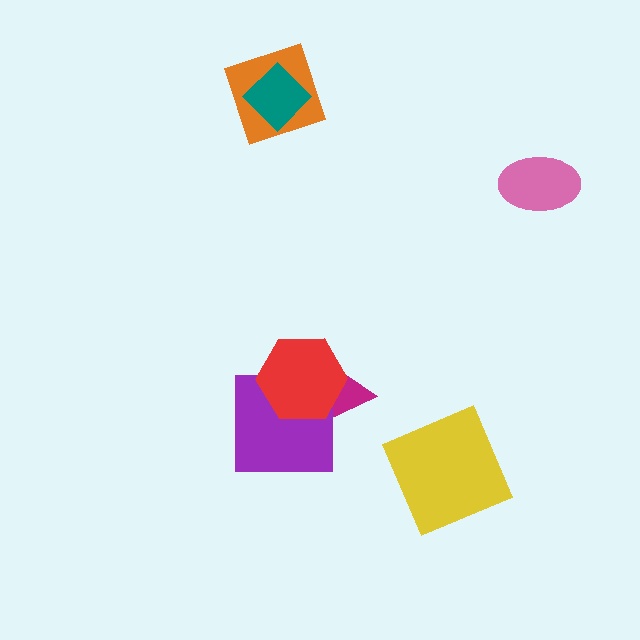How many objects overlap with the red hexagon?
2 objects overlap with the red hexagon.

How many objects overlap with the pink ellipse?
0 objects overlap with the pink ellipse.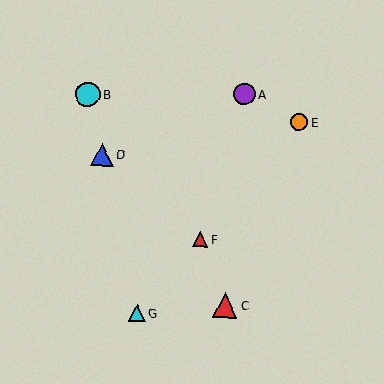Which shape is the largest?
The red triangle (labeled C) is the largest.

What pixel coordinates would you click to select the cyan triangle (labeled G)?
Click at (137, 313) to select the cyan triangle G.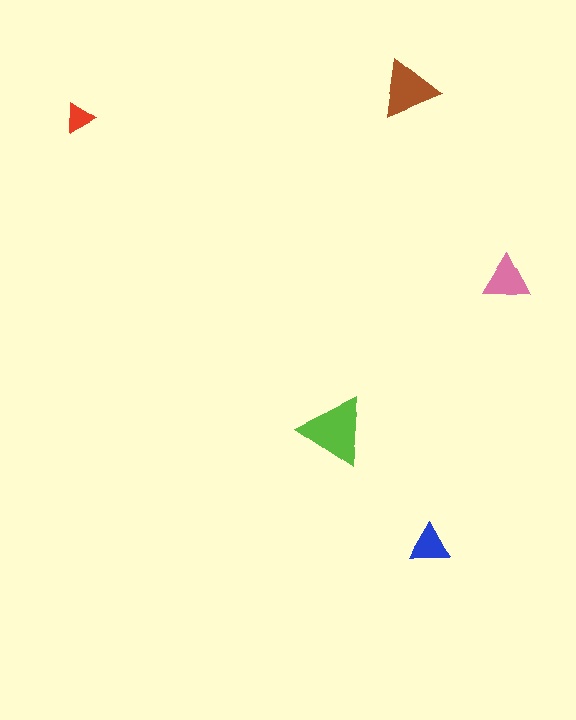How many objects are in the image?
There are 5 objects in the image.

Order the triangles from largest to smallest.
the lime one, the brown one, the pink one, the blue one, the red one.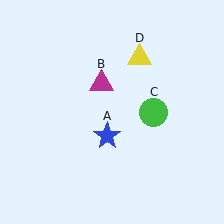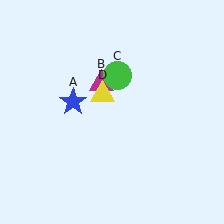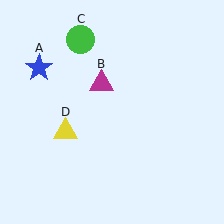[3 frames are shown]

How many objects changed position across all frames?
3 objects changed position: blue star (object A), green circle (object C), yellow triangle (object D).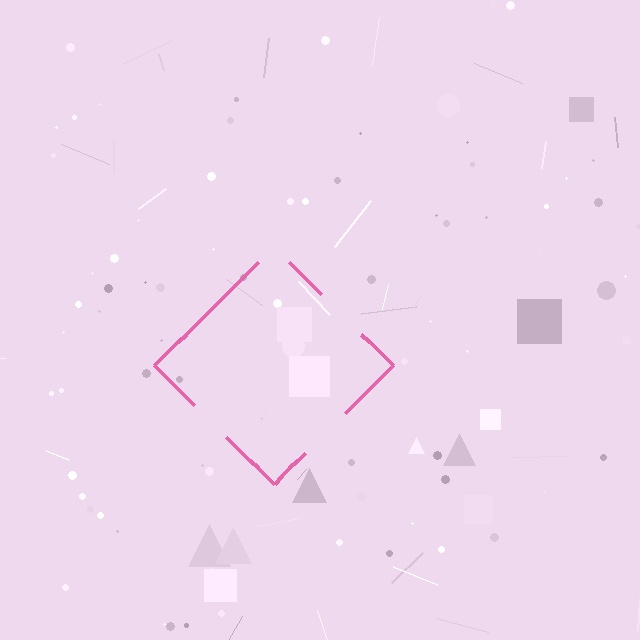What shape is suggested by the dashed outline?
The dashed outline suggests a diamond.